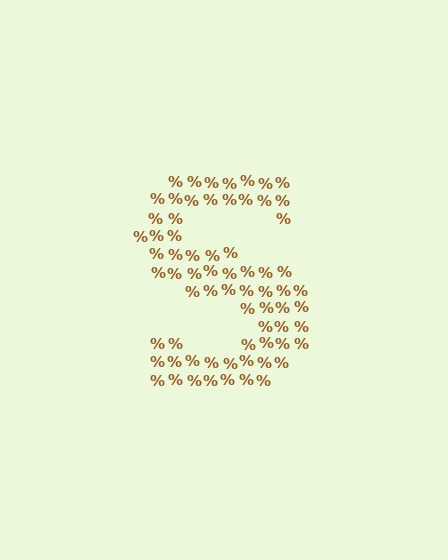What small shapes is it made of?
It is made of small percent signs.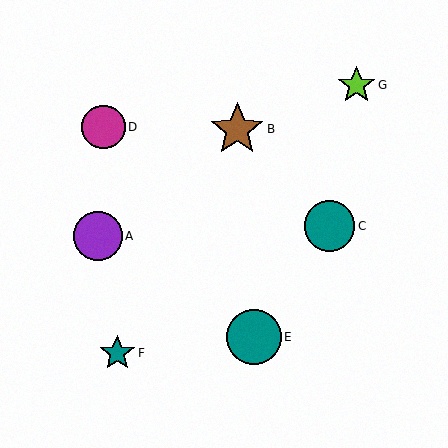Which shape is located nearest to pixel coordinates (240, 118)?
The brown star (labeled B) at (237, 129) is nearest to that location.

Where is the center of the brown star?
The center of the brown star is at (237, 129).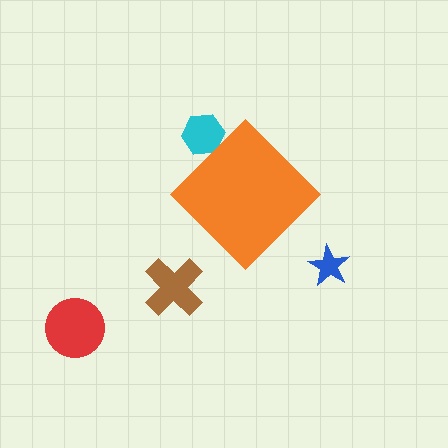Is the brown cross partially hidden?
No, the brown cross is fully visible.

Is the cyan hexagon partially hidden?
Yes, the cyan hexagon is partially hidden behind the orange diamond.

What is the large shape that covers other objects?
An orange diamond.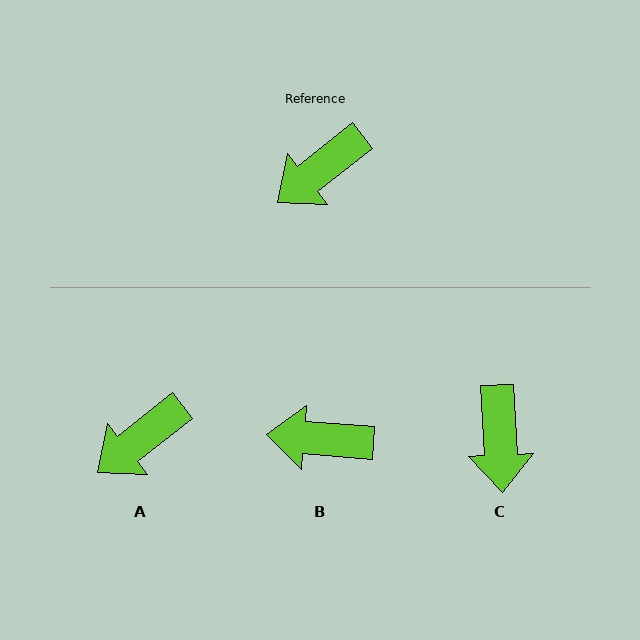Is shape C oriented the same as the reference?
No, it is off by about 55 degrees.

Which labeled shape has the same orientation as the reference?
A.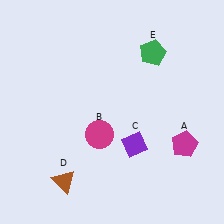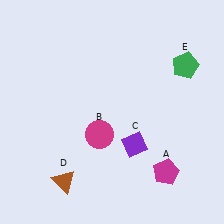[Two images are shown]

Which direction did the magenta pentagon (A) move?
The magenta pentagon (A) moved down.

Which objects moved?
The objects that moved are: the magenta pentagon (A), the green pentagon (E).